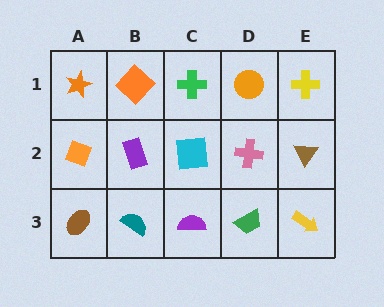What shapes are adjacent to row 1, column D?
A pink cross (row 2, column D), a green cross (row 1, column C), a yellow cross (row 1, column E).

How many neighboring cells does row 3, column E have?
2.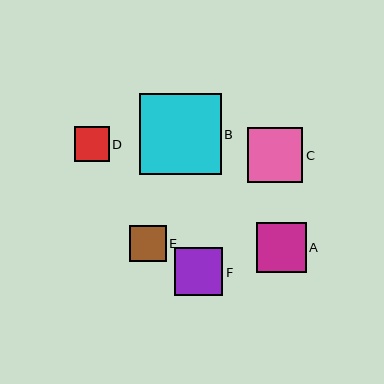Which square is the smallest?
Square D is the smallest with a size of approximately 35 pixels.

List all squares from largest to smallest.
From largest to smallest: B, C, A, F, E, D.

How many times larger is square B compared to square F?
Square B is approximately 1.7 times the size of square F.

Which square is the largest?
Square B is the largest with a size of approximately 81 pixels.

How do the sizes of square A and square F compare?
Square A and square F are approximately the same size.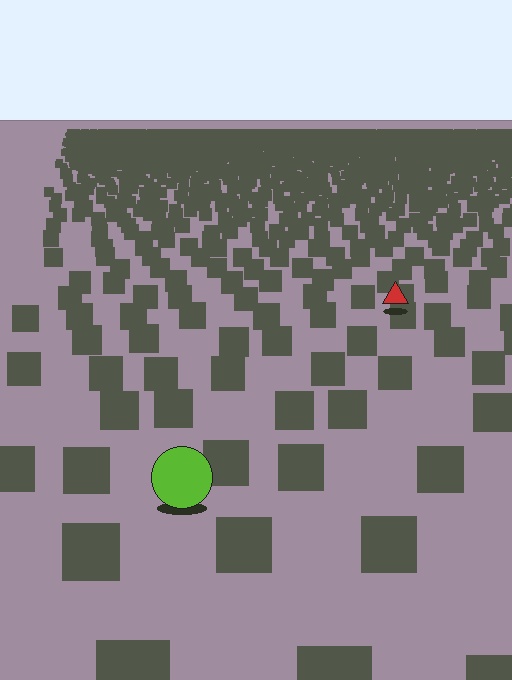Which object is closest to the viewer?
The lime circle is closest. The texture marks near it are larger and more spread out.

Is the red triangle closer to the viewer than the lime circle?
No. The lime circle is closer — you can tell from the texture gradient: the ground texture is coarser near it.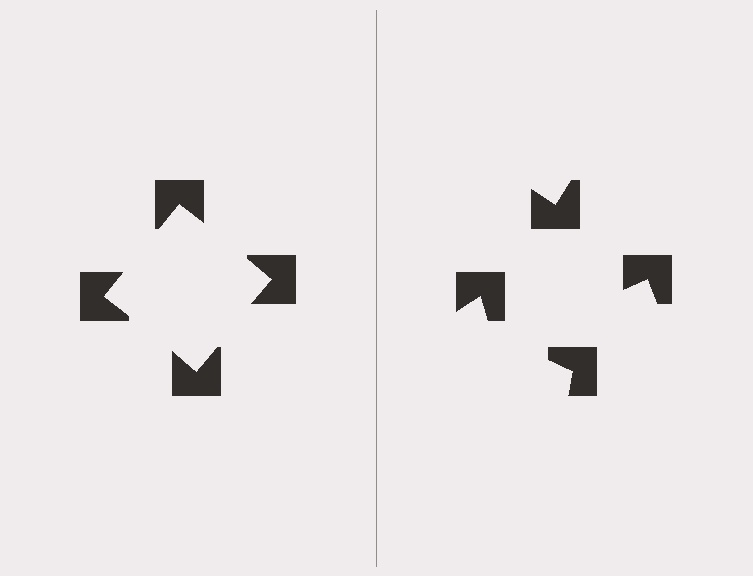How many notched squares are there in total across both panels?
8 — 4 on each side.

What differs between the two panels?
The notched squares are positioned identically on both sides; only the wedge orientations differ. On the left they align to a square; on the right they are misaligned.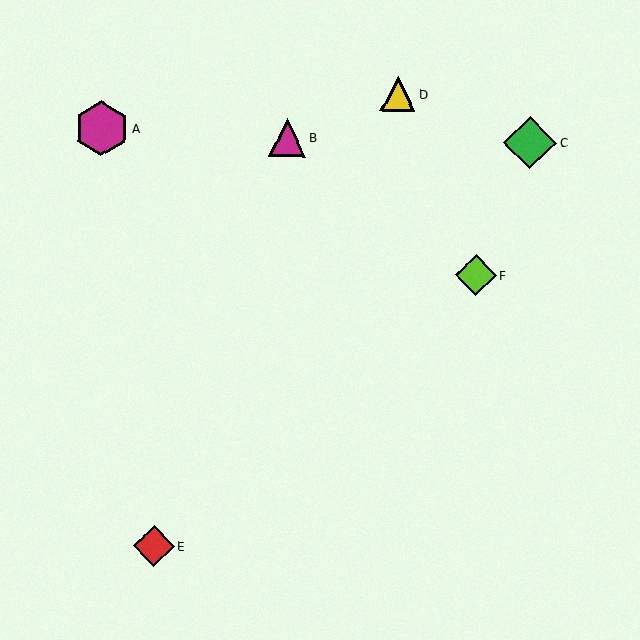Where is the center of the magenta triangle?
The center of the magenta triangle is at (287, 138).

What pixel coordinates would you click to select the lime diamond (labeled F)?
Click at (476, 275) to select the lime diamond F.